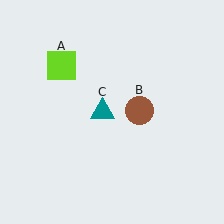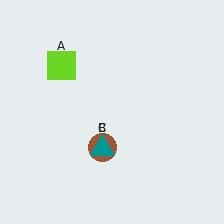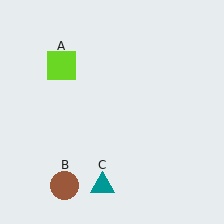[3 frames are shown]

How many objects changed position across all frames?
2 objects changed position: brown circle (object B), teal triangle (object C).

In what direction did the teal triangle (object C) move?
The teal triangle (object C) moved down.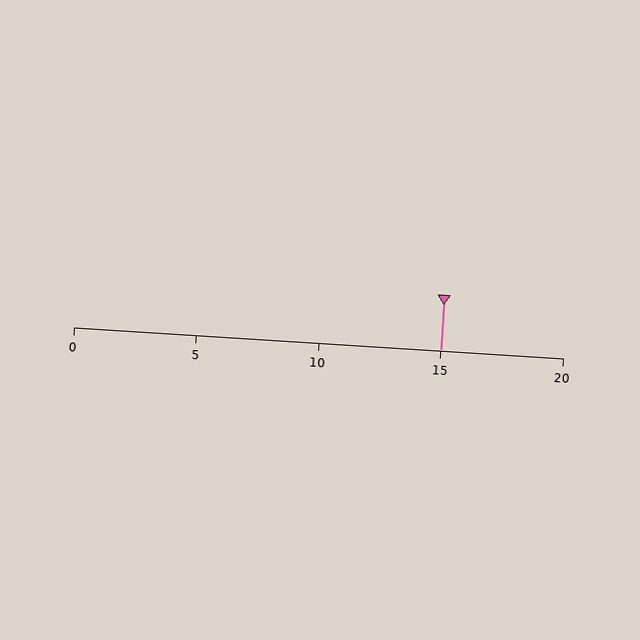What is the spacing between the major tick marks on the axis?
The major ticks are spaced 5 apart.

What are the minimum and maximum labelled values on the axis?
The axis runs from 0 to 20.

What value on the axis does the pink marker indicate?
The marker indicates approximately 15.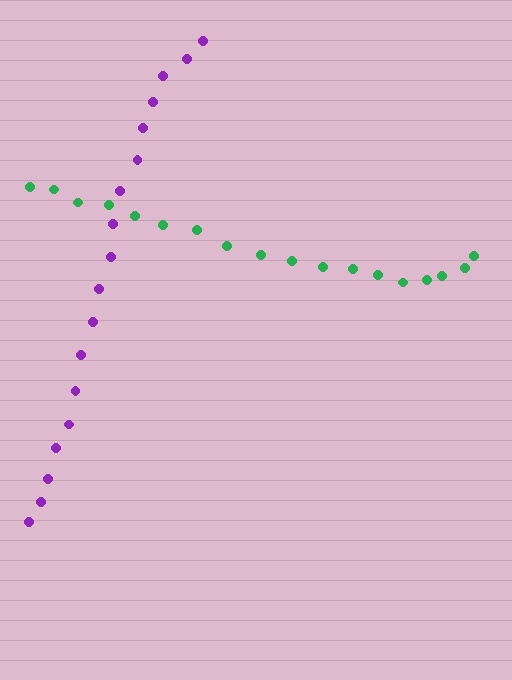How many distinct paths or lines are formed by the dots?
There are 2 distinct paths.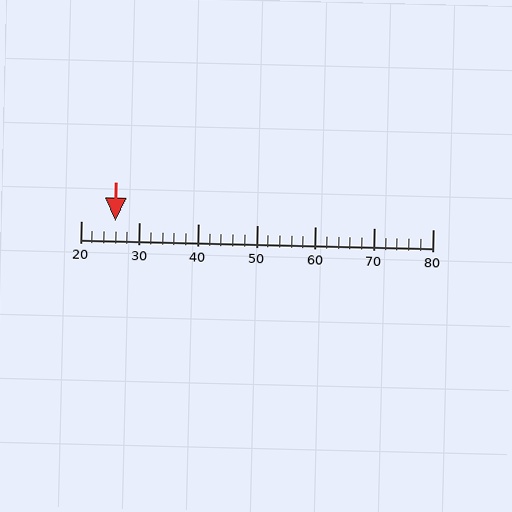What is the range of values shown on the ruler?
The ruler shows values from 20 to 80.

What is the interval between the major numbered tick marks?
The major tick marks are spaced 10 units apart.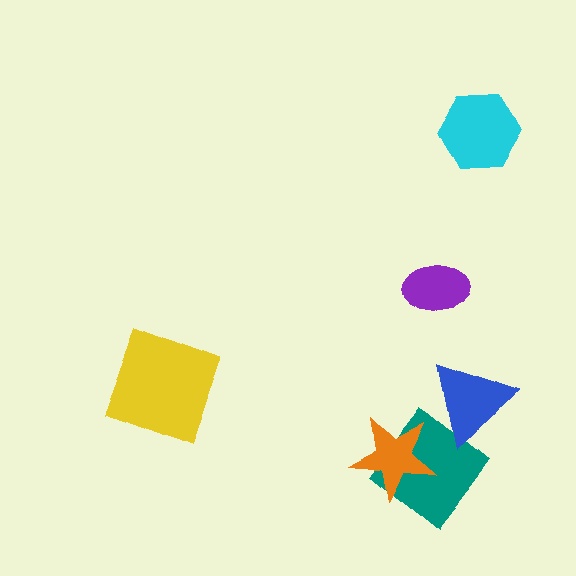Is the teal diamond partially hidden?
Yes, it is partially covered by another shape.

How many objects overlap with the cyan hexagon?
0 objects overlap with the cyan hexagon.